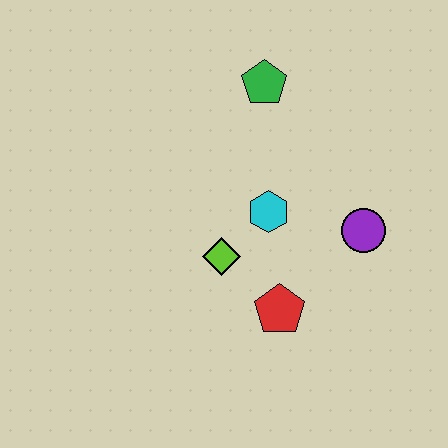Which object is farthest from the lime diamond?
The green pentagon is farthest from the lime diamond.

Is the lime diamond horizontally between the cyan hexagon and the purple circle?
No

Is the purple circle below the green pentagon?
Yes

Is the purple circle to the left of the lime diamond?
No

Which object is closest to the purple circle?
The cyan hexagon is closest to the purple circle.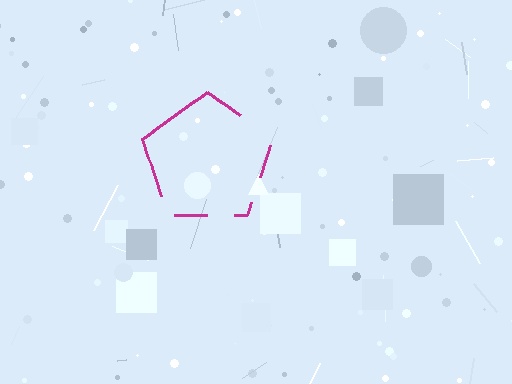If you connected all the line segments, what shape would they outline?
They would outline a pentagon.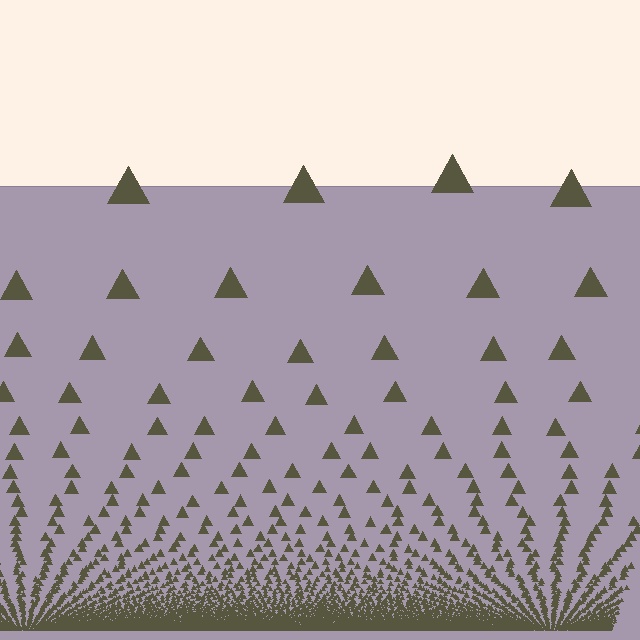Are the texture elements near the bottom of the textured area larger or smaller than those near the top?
Smaller. The gradient is inverted — elements near the bottom are smaller and denser.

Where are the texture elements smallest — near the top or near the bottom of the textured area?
Near the bottom.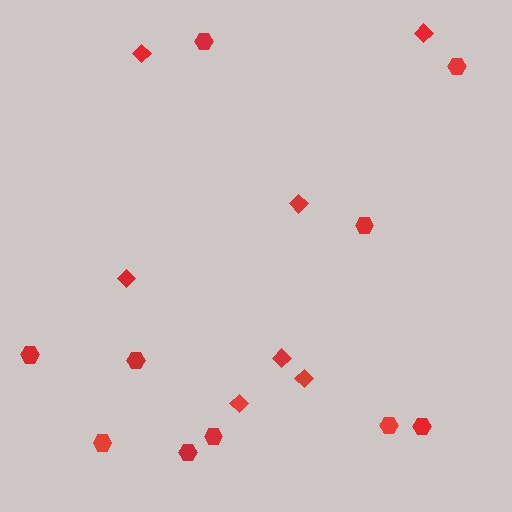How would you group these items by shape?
There are 2 groups: one group of hexagons (10) and one group of diamonds (7).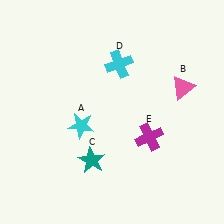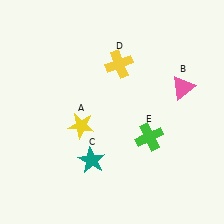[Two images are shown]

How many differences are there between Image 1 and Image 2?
There are 3 differences between the two images.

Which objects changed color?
A changed from cyan to yellow. D changed from cyan to yellow. E changed from magenta to green.